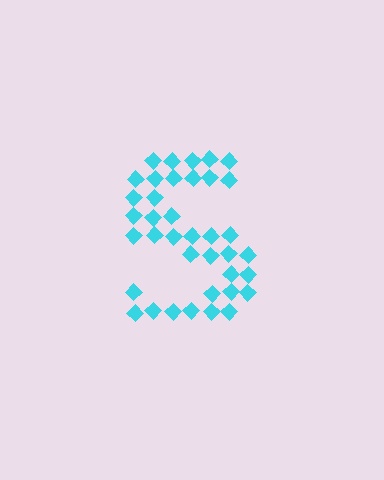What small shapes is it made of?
It is made of small diamonds.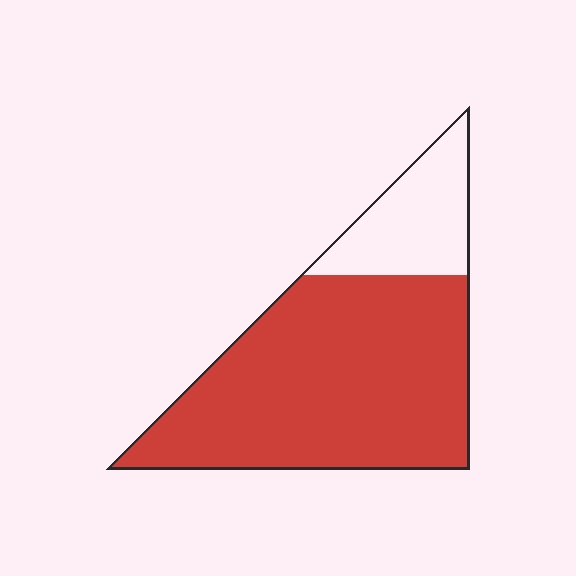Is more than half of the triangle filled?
Yes.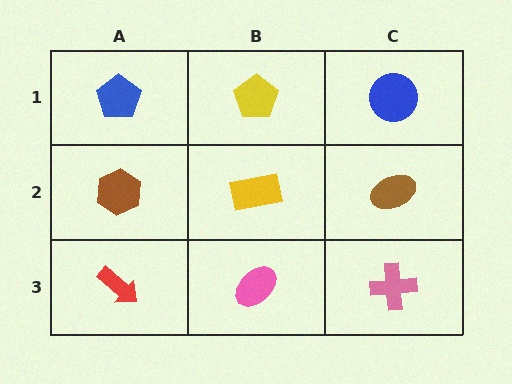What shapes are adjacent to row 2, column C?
A blue circle (row 1, column C), a pink cross (row 3, column C), a yellow rectangle (row 2, column B).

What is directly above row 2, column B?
A yellow pentagon.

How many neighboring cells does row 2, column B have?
4.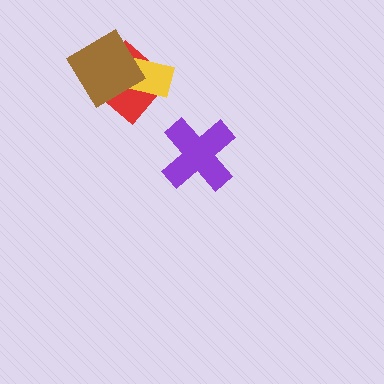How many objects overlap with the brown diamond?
2 objects overlap with the brown diamond.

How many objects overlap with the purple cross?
0 objects overlap with the purple cross.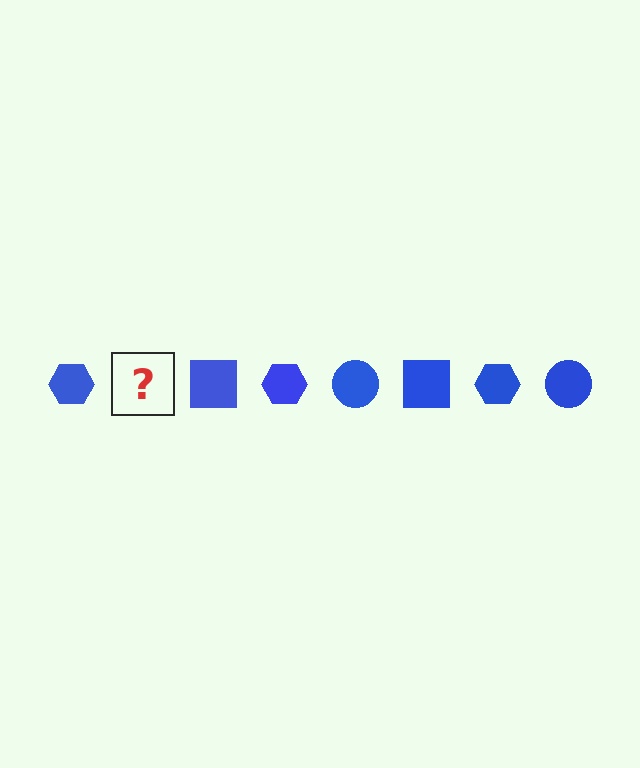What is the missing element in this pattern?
The missing element is a blue circle.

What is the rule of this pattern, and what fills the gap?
The rule is that the pattern cycles through hexagon, circle, square shapes in blue. The gap should be filled with a blue circle.